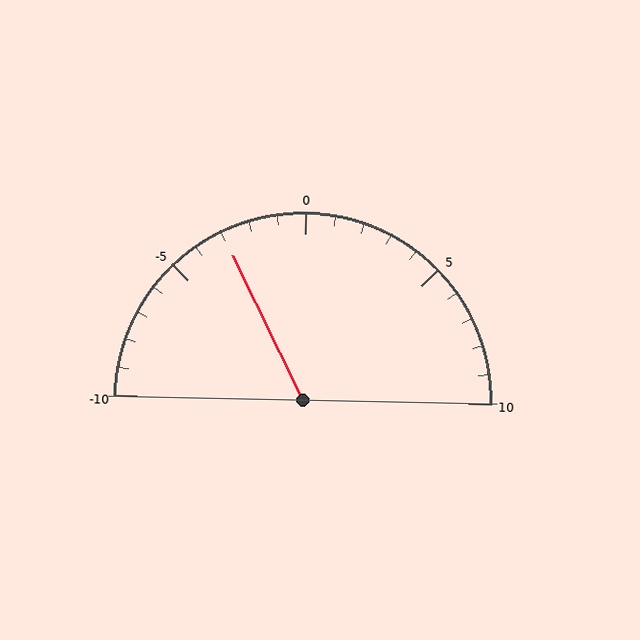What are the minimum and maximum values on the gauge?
The gauge ranges from -10 to 10.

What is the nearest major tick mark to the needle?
The nearest major tick mark is -5.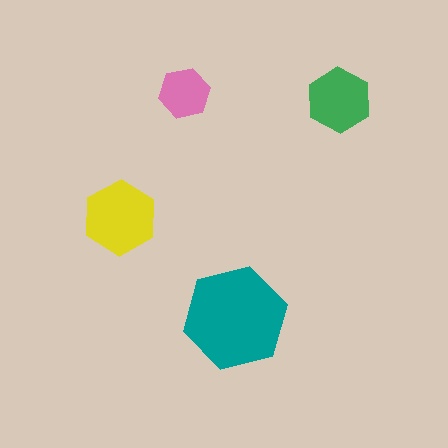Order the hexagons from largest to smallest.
the teal one, the yellow one, the green one, the pink one.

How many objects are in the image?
There are 4 objects in the image.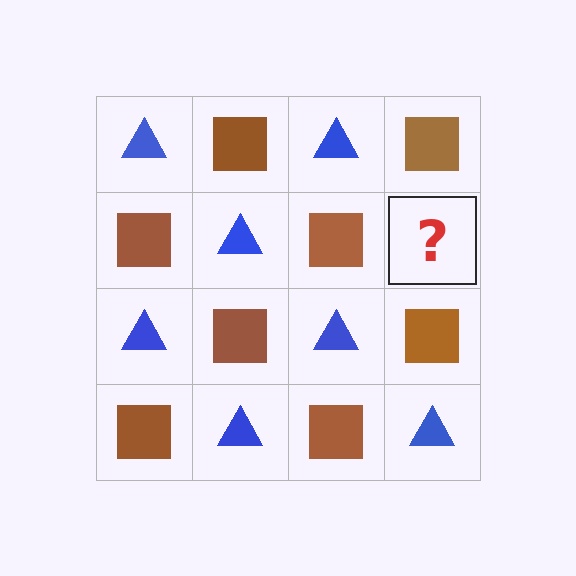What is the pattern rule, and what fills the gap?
The rule is that it alternates blue triangle and brown square in a checkerboard pattern. The gap should be filled with a blue triangle.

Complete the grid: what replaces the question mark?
The question mark should be replaced with a blue triangle.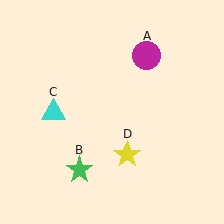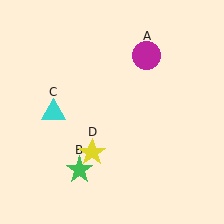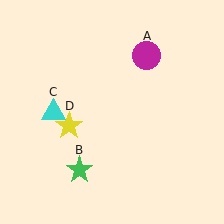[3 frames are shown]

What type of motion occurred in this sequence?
The yellow star (object D) rotated clockwise around the center of the scene.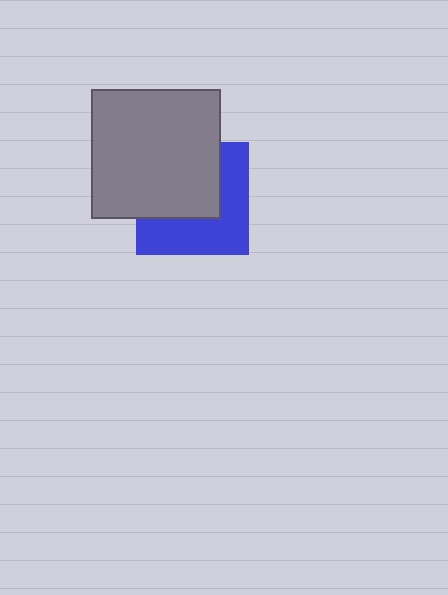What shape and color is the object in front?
The object in front is a gray square.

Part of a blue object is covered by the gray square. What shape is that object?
It is a square.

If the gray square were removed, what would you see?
You would see the complete blue square.